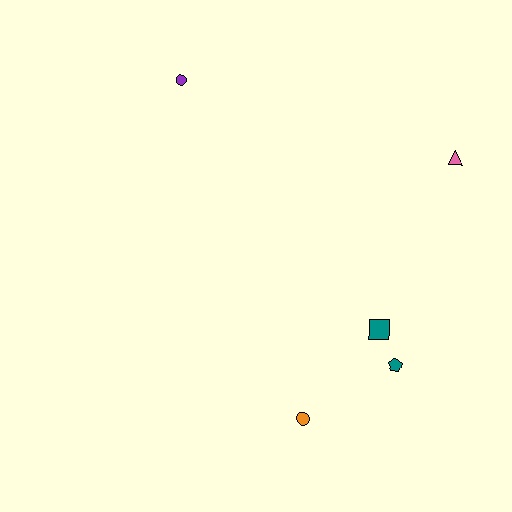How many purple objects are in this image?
There is 1 purple object.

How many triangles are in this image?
There is 1 triangle.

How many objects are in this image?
There are 5 objects.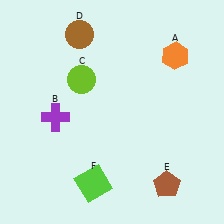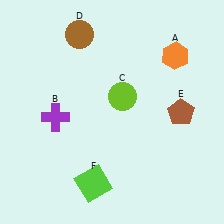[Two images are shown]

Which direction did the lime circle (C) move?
The lime circle (C) moved right.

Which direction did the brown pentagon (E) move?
The brown pentagon (E) moved up.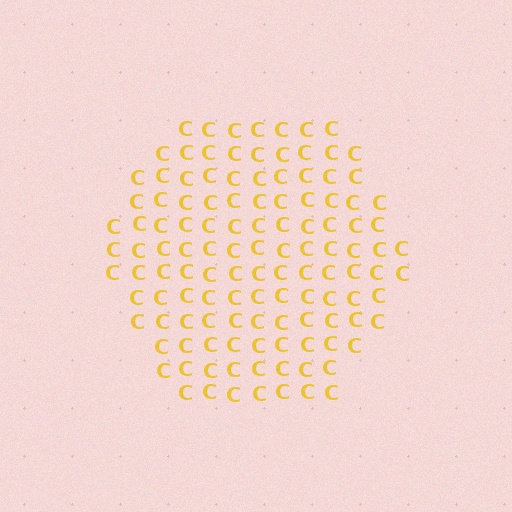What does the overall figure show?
The overall figure shows a hexagon.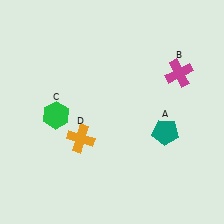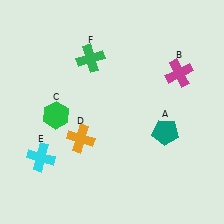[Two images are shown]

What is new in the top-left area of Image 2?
A green cross (F) was added in the top-left area of Image 2.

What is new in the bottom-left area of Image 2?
A cyan cross (E) was added in the bottom-left area of Image 2.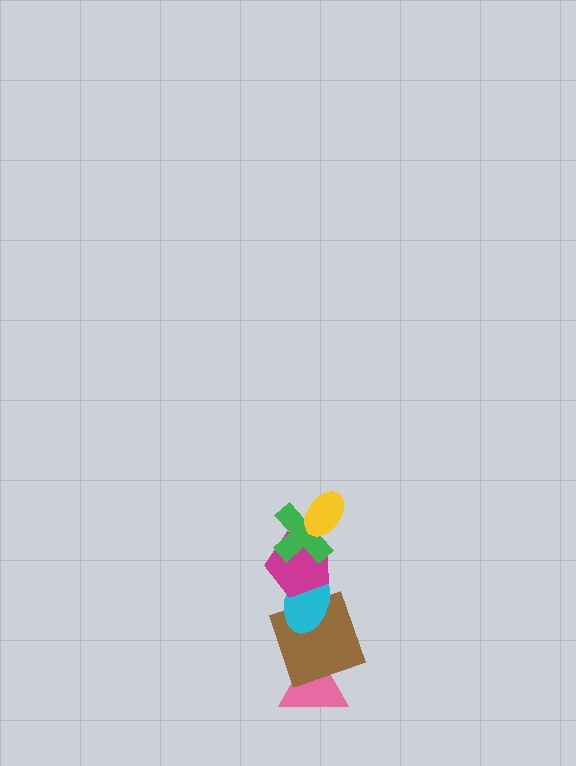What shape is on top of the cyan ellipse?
The magenta pentagon is on top of the cyan ellipse.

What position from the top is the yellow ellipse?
The yellow ellipse is 1st from the top.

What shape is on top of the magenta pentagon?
The green cross is on top of the magenta pentagon.